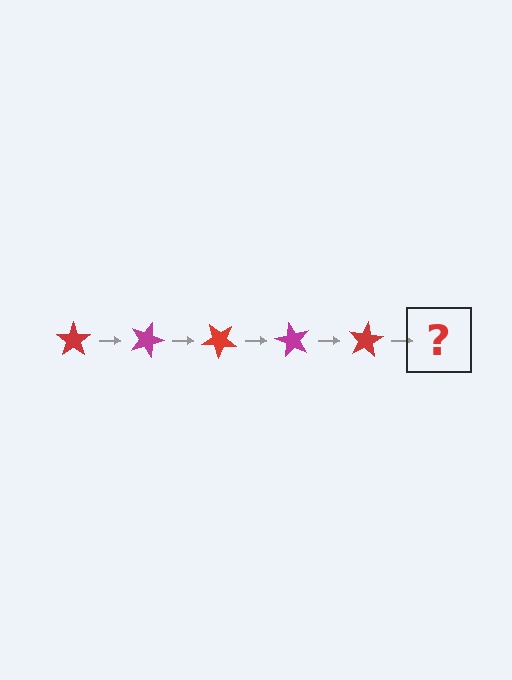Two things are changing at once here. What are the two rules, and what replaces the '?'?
The two rules are that it rotates 20 degrees each step and the color cycles through red and magenta. The '?' should be a magenta star, rotated 100 degrees from the start.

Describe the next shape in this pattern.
It should be a magenta star, rotated 100 degrees from the start.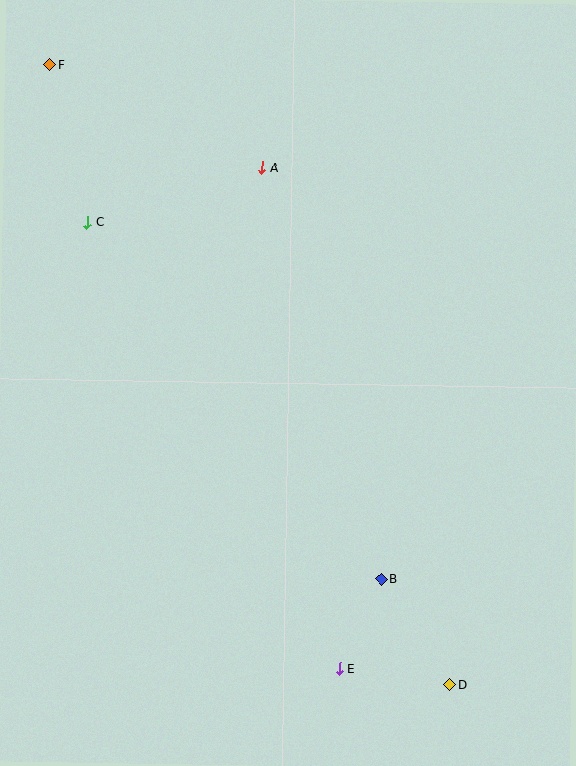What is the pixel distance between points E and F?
The distance between E and F is 670 pixels.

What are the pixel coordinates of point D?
Point D is at (450, 685).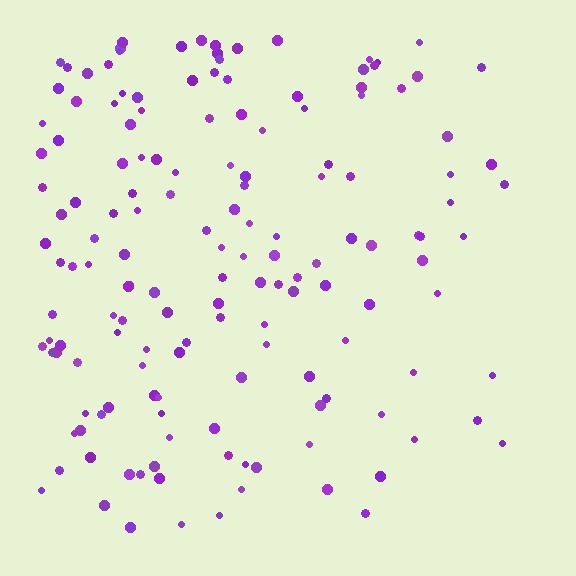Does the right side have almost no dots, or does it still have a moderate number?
Still a moderate number, just noticeably fewer than the left.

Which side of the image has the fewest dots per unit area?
The right.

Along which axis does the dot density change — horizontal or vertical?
Horizontal.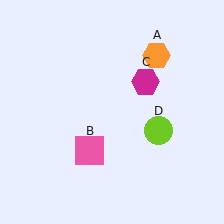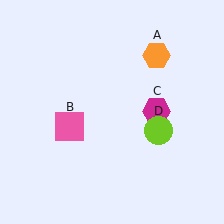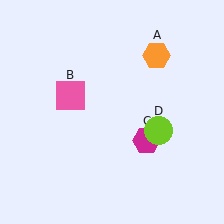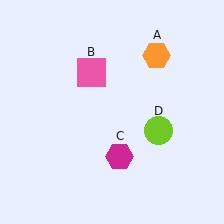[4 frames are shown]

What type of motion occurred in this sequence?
The pink square (object B), magenta hexagon (object C) rotated clockwise around the center of the scene.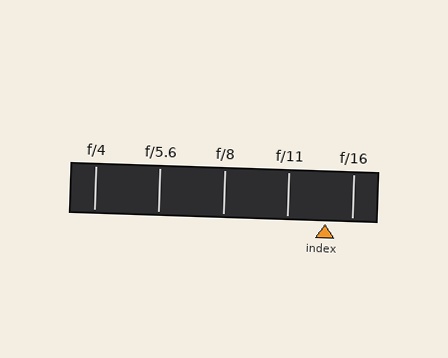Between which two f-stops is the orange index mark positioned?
The index mark is between f/11 and f/16.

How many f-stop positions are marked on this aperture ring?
There are 5 f-stop positions marked.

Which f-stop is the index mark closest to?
The index mark is closest to f/16.